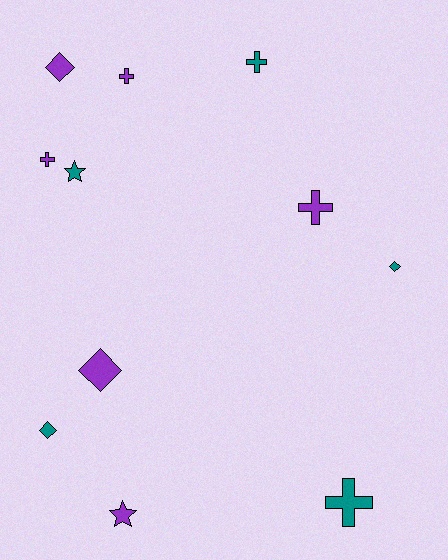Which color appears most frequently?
Purple, with 6 objects.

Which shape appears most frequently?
Cross, with 5 objects.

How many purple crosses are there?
There are 3 purple crosses.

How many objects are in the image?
There are 11 objects.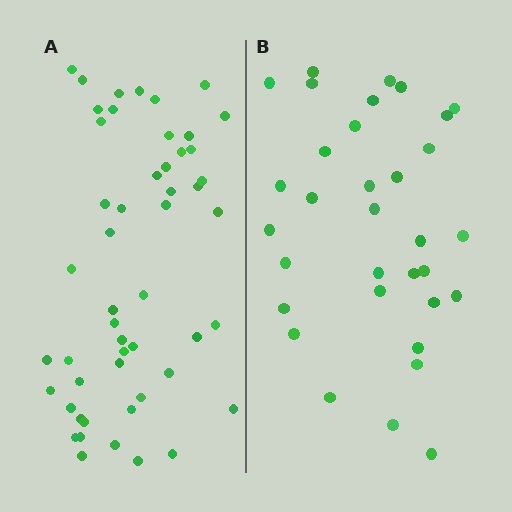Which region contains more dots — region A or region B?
Region A (the left region) has more dots.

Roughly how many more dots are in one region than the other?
Region A has approximately 20 more dots than region B.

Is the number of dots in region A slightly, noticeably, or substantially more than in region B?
Region A has substantially more. The ratio is roughly 1.5 to 1.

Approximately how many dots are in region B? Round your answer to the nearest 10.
About 30 dots. (The exact count is 33, which rounds to 30.)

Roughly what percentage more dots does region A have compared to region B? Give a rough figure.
About 55% more.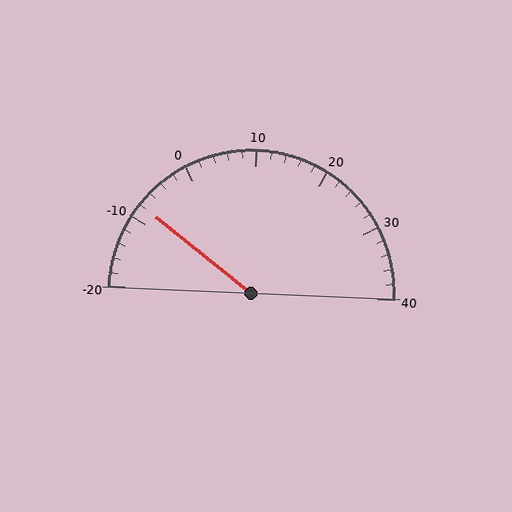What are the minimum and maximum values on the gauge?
The gauge ranges from -20 to 40.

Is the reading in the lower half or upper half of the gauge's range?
The reading is in the lower half of the range (-20 to 40).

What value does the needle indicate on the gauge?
The needle indicates approximately -8.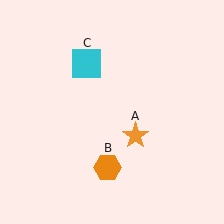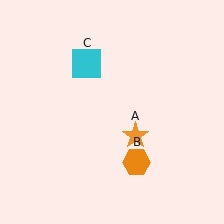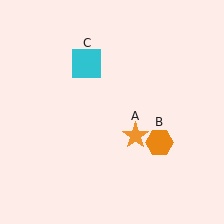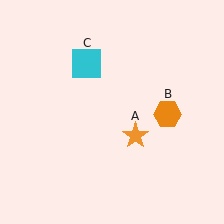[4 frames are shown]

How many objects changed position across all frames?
1 object changed position: orange hexagon (object B).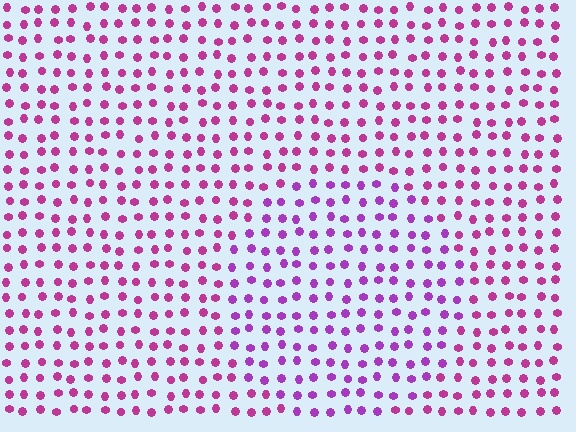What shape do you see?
I see a circle.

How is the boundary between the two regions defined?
The boundary is defined purely by a slight shift in hue (about 27 degrees). Spacing, size, and orientation are identical on both sides.